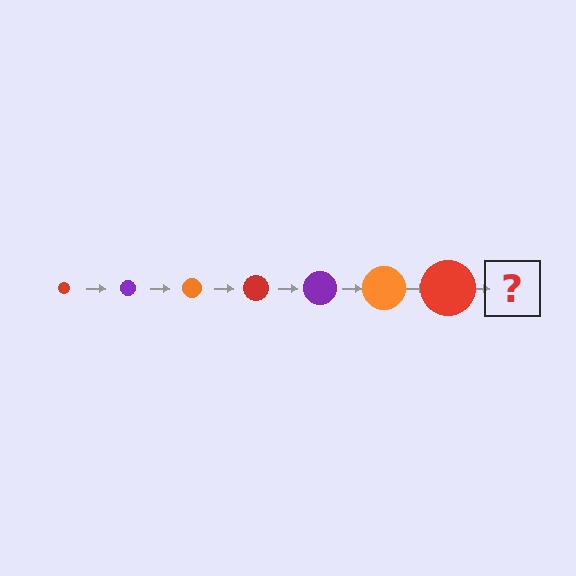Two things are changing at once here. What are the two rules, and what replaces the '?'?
The two rules are that the circle grows larger each step and the color cycles through red, purple, and orange. The '?' should be a purple circle, larger than the previous one.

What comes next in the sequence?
The next element should be a purple circle, larger than the previous one.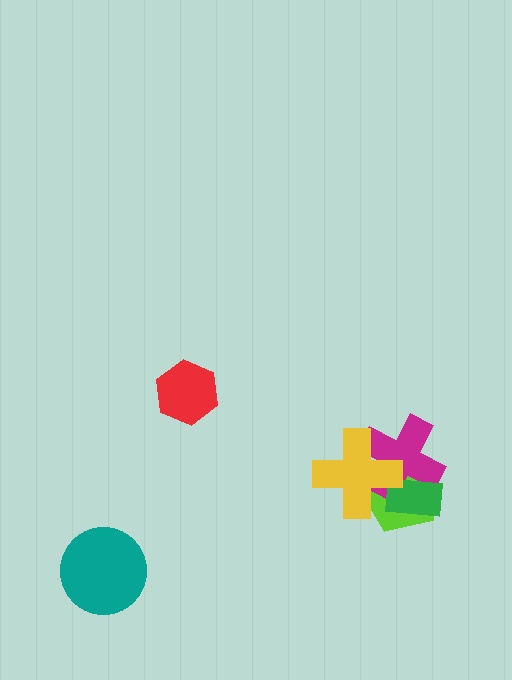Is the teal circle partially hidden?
No, no other shape covers it.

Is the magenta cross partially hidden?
Yes, it is partially covered by another shape.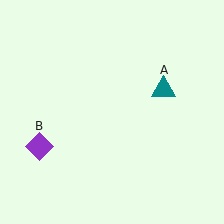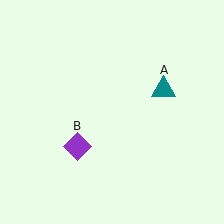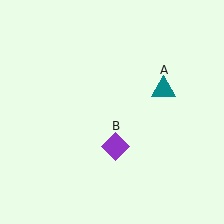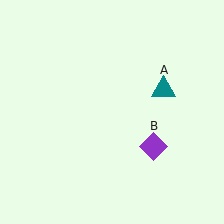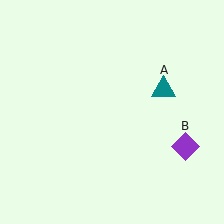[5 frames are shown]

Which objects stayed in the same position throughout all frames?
Teal triangle (object A) remained stationary.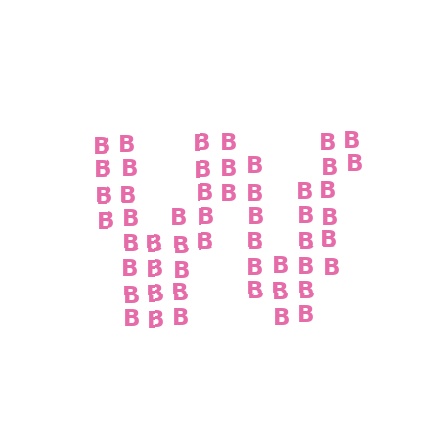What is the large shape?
The large shape is the letter W.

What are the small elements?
The small elements are letter B's.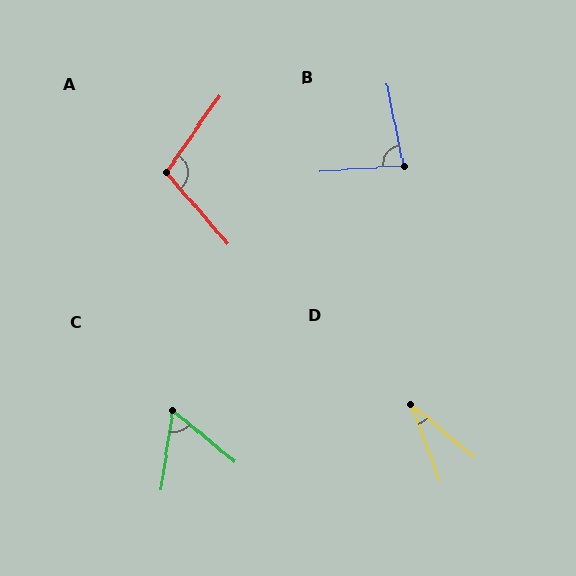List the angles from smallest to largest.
D (29°), C (59°), B (82°), A (105°).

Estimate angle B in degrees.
Approximately 82 degrees.